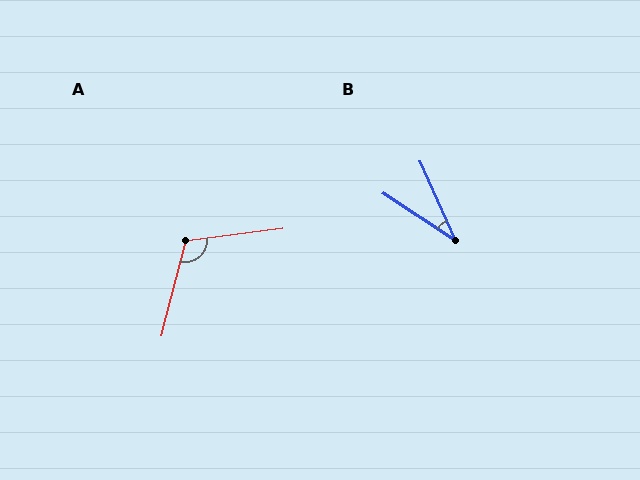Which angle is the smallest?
B, at approximately 33 degrees.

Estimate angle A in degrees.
Approximately 112 degrees.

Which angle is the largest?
A, at approximately 112 degrees.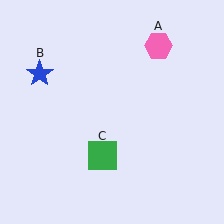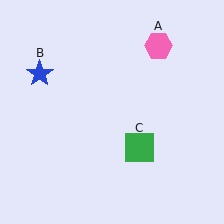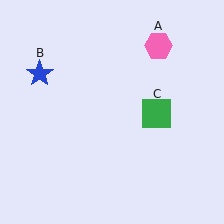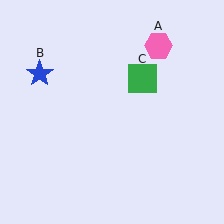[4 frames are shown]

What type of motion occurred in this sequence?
The green square (object C) rotated counterclockwise around the center of the scene.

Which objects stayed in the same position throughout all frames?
Pink hexagon (object A) and blue star (object B) remained stationary.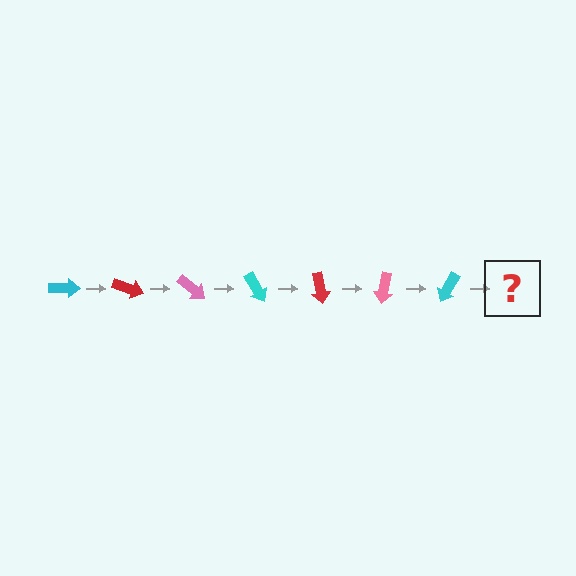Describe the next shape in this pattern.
It should be a red arrow, rotated 140 degrees from the start.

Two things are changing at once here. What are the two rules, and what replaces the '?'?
The two rules are that it rotates 20 degrees each step and the color cycles through cyan, red, and pink. The '?' should be a red arrow, rotated 140 degrees from the start.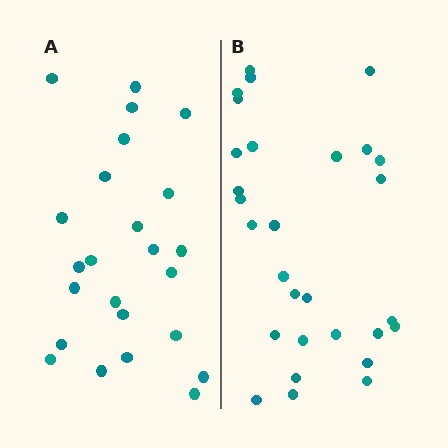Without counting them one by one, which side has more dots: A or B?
Region B (the right region) has more dots.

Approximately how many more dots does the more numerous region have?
Region B has about 5 more dots than region A.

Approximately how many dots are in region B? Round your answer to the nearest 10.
About 30 dots. (The exact count is 29, which rounds to 30.)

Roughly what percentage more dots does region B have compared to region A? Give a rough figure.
About 20% more.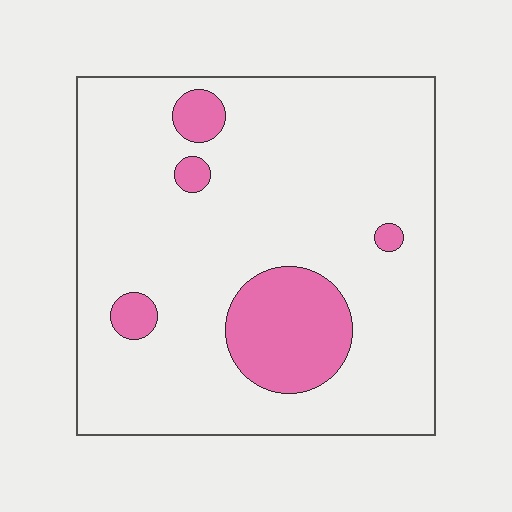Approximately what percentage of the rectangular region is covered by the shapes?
Approximately 15%.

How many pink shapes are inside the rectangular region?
5.